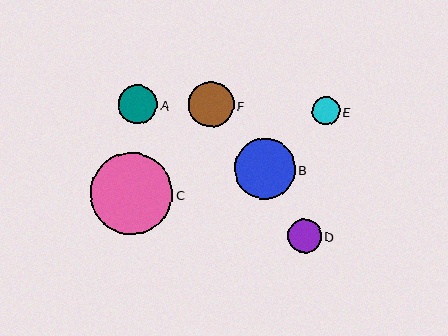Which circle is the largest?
Circle C is the largest with a size of approximately 82 pixels.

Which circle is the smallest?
Circle E is the smallest with a size of approximately 28 pixels.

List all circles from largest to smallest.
From largest to smallest: C, B, F, A, D, E.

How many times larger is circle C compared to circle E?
Circle C is approximately 2.9 times the size of circle E.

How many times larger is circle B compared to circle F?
Circle B is approximately 1.3 times the size of circle F.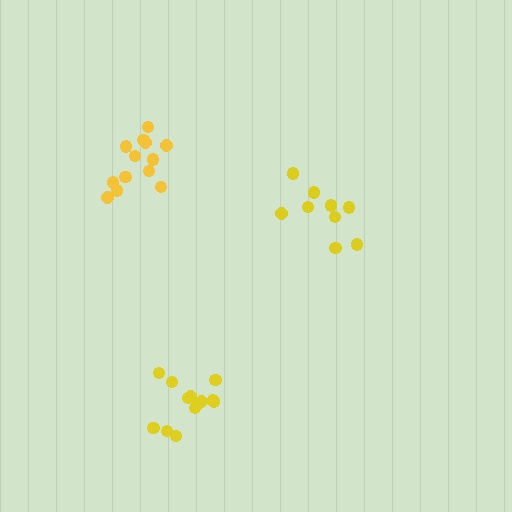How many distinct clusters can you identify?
There are 3 distinct clusters.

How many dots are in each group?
Group 1: 9 dots, Group 2: 13 dots, Group 3: 13 dots (35 total).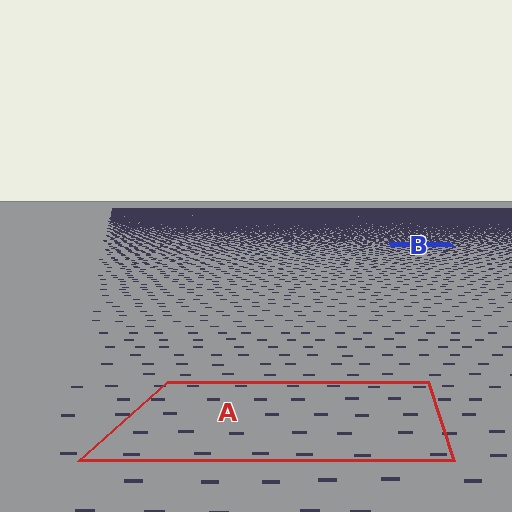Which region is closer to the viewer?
Region A is closer. The texture elements there are larger and more spread out.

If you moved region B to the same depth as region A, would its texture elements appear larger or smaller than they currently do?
They would appear larger. At a closer depth, the same texture elements are projected at a bigger on-screen size.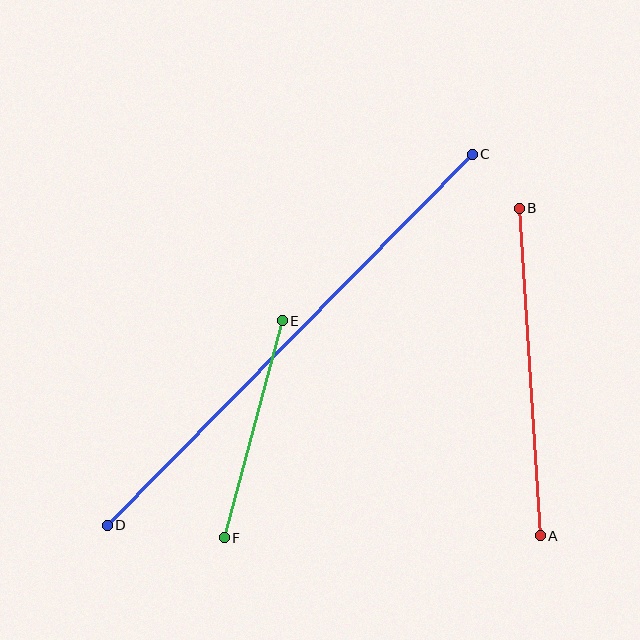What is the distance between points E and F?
The distance is approximately 225 pixels.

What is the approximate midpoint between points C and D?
The midpoint is at approximately (290, 340) pixels.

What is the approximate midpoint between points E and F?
The midpoint is at approximately (253, 429) pixels.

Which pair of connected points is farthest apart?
Points C and D are farthest apart.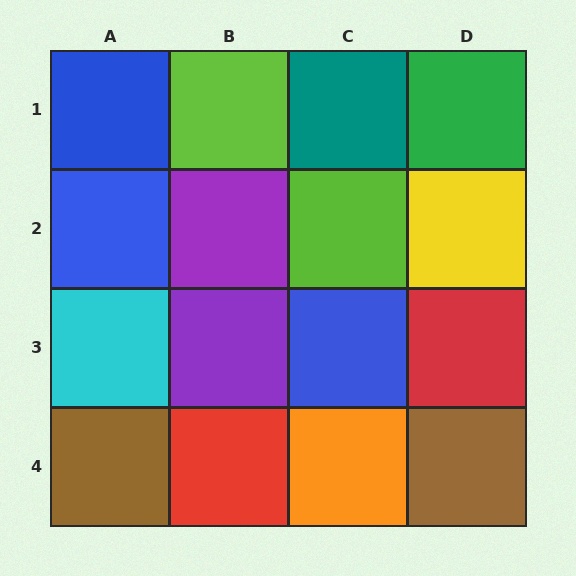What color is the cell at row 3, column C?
Blue.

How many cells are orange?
1 cell is orange.